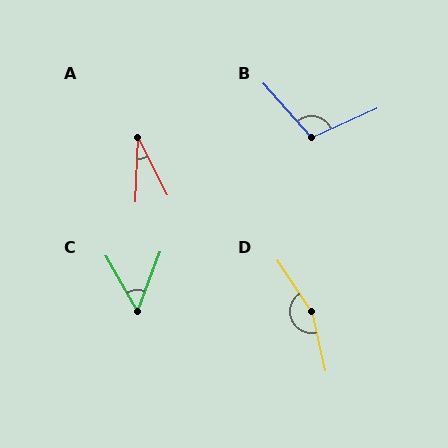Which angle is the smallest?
A, at approximately 29 degrees.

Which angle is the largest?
D, at approximately 160 degrees.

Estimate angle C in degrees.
Approximately 50 degrees.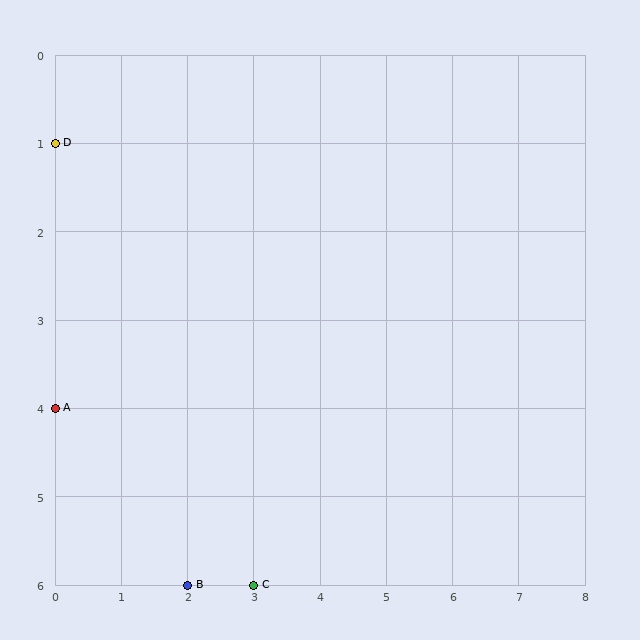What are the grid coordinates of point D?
Point D is at grid coordinates (0, 1).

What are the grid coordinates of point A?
Point A is at grid coordinates (0, 4).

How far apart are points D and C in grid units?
Points D and C are 3 columns and 5 rows apart (about 5.8 grid units diagonally).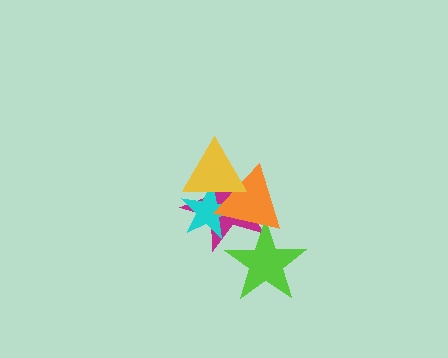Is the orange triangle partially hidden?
Yes, it is partially covered by another shape.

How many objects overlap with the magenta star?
4 objects overlap with the magenta star.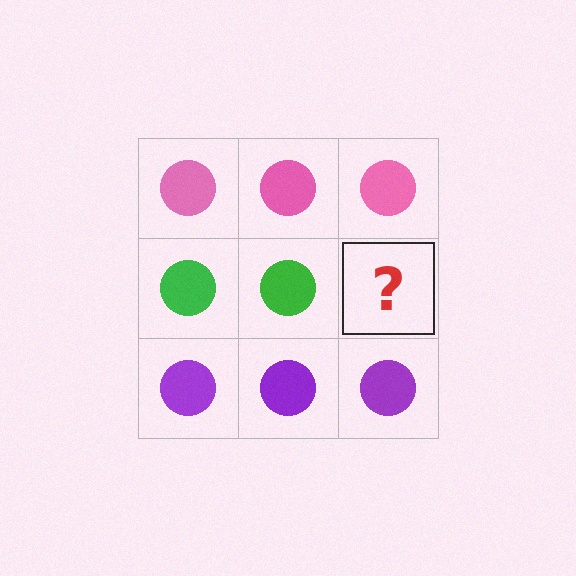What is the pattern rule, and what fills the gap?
The rule is that each row has a consistent color. The gap should be filled with a green circle.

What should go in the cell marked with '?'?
The missing cell should contain a green circle.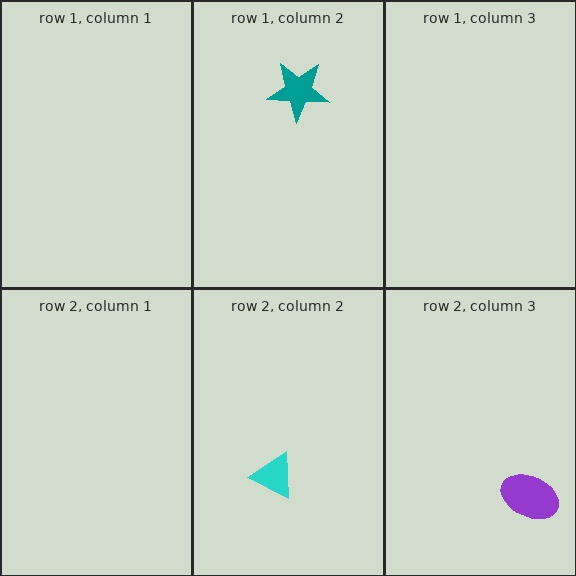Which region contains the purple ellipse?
The row 2, column 3 region.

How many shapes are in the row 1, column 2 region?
1.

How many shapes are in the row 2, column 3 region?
1.